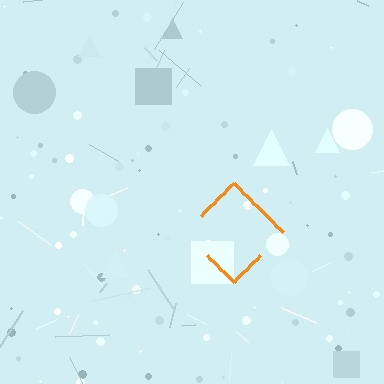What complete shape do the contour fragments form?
The contour fragments form a diamond.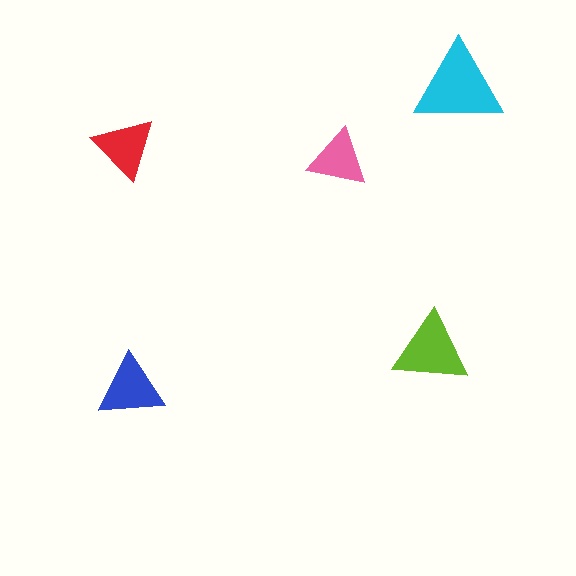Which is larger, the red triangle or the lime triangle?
The lime one.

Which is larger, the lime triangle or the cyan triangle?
The cyan one.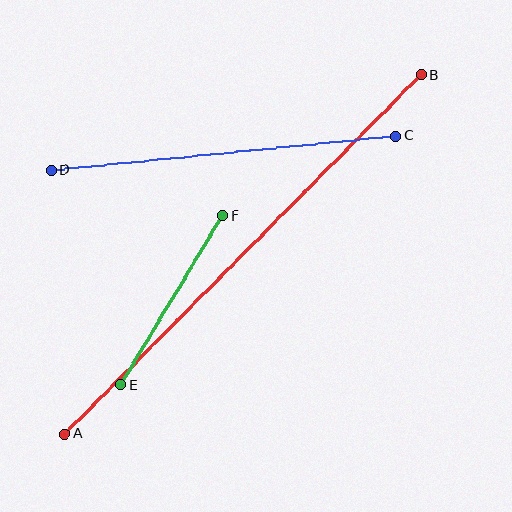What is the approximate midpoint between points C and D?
The midpoint is at approximately (224, 153) pixels.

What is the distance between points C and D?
The distance is approximately 346 pixels.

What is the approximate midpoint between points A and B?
The midpoint is at approximately (243, 254) pixels.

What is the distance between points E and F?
The distance is approximately 198 pixels.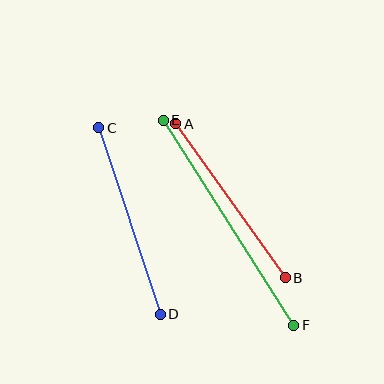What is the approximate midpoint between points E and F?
The midpoint is at approximately (228, 223) pixels.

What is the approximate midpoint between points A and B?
The midpoint is at approximately (231, 201) pixels.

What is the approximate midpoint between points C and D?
The midpoint is at approximately (130, 221) pixels.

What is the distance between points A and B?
The distance is approximately 189 pixels.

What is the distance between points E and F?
The distance is approximately 243 pixels.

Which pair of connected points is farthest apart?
Points E and F are farthest apart.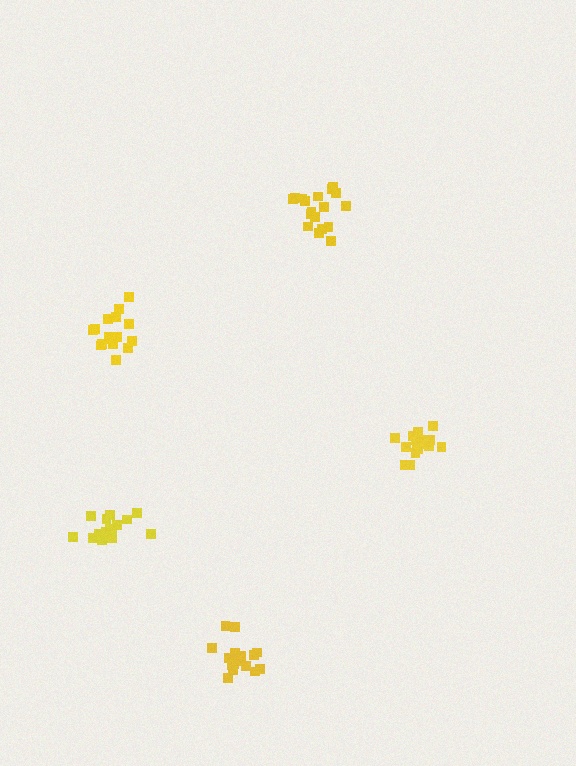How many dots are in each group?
Group 1: 18 dots, Group 2: 17 dots, Group 3: 17 dots, Group 4: 17 dots, Group 5: 18 dots (87 total).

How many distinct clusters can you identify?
There are 5 distinct clusters.